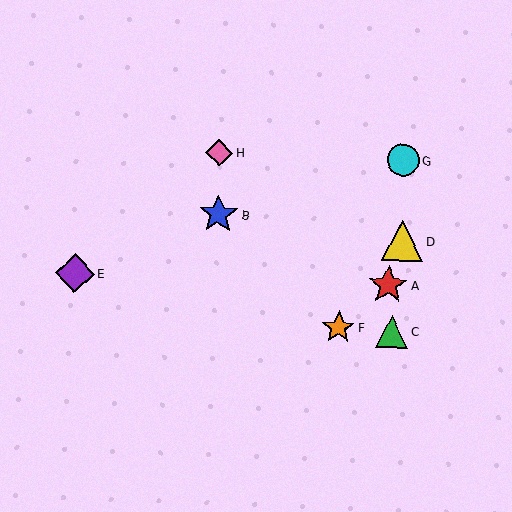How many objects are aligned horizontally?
2 objects (A, E) are aligned horizontally.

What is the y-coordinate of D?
Object D is at y≈241.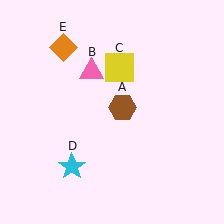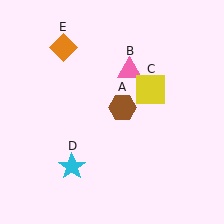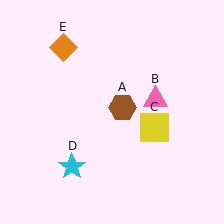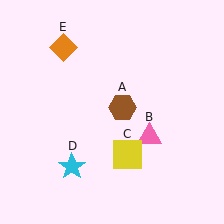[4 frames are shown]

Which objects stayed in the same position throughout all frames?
Brown hexagon (object A) and cyan star (object D) and orange diamond (object E) remained stationary.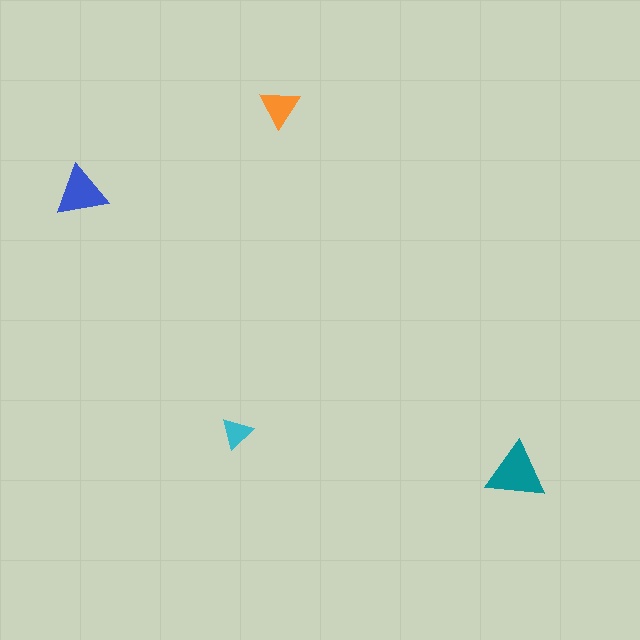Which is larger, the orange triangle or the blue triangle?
The blue one.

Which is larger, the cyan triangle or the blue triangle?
The blue one.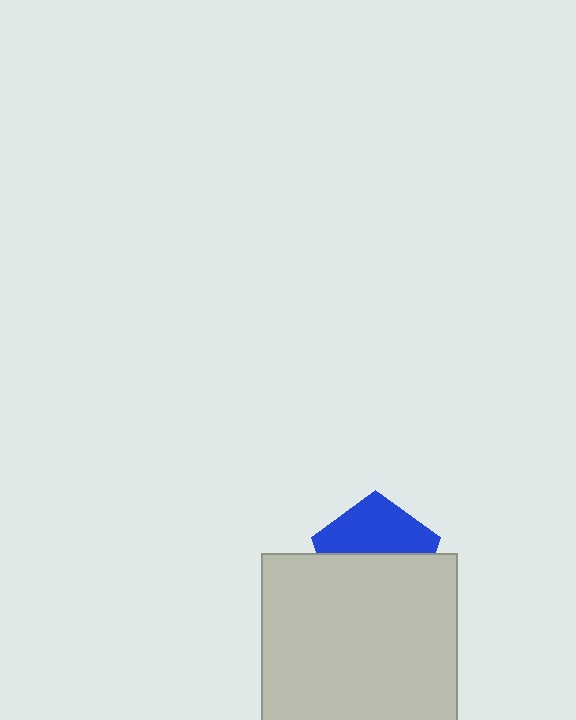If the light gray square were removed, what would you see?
You would see the complete blue pentagon.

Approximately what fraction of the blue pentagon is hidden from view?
Roughly 54% of the blue pentagon is hidden behind the light gray square.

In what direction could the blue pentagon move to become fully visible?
The blue pentagon could move up. That would shift it out from behind the light gray square entirely.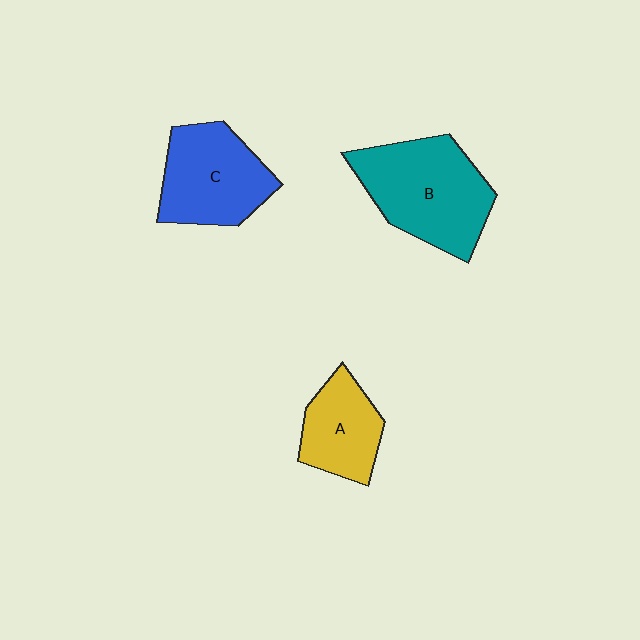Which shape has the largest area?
Shape B (teal).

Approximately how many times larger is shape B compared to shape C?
Approximately 1.2 times.